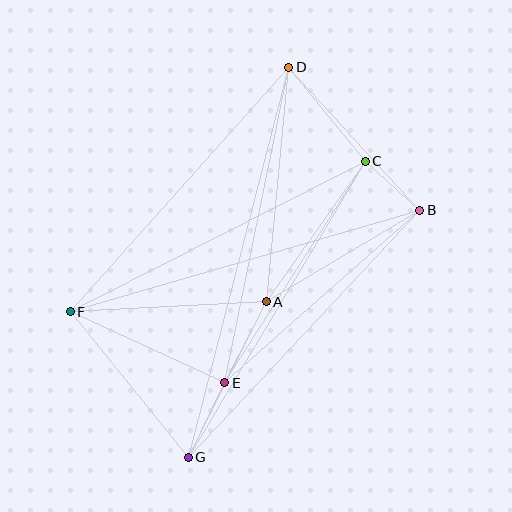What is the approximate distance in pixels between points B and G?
The distance between B and G is approximately 338 pixels.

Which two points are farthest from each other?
Points D and G are farthest from each other.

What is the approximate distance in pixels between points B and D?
The distance between B and D is approximately 194 pixels.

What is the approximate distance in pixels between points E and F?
The distance between E and F is approximately 170 pixels.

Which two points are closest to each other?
Points B and C are closest to each other.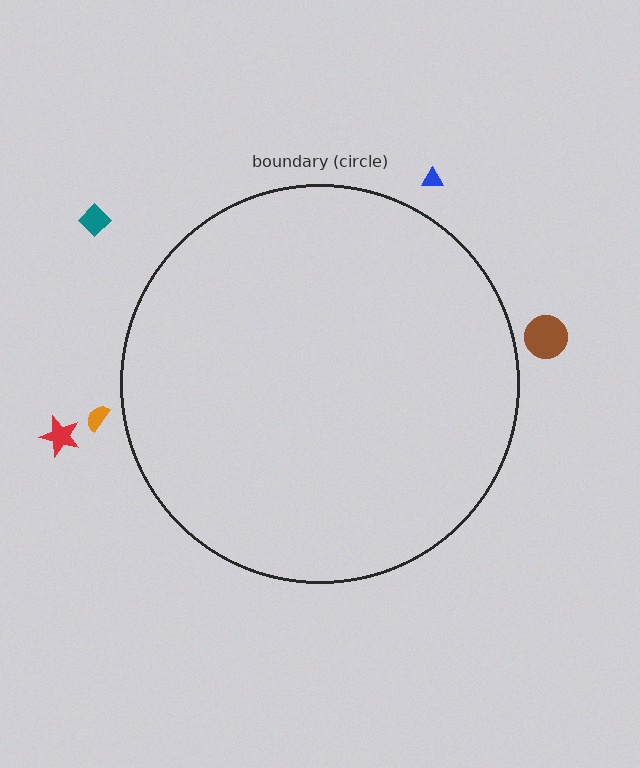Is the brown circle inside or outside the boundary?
Outside.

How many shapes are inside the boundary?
0 inside, 5 outside.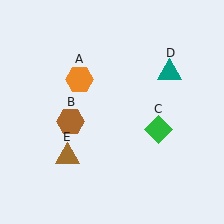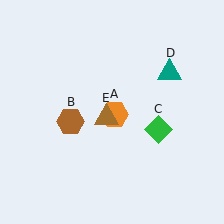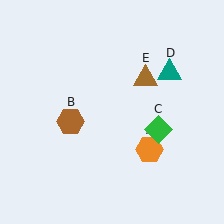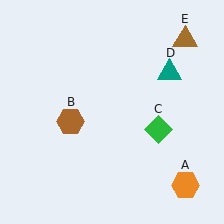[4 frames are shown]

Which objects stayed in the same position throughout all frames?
Brown hexagon (object B) and green diamond (object C) and teal triangle (object D) remained stationary.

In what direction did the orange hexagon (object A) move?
The orange hexagon (object A) moved down and to the right.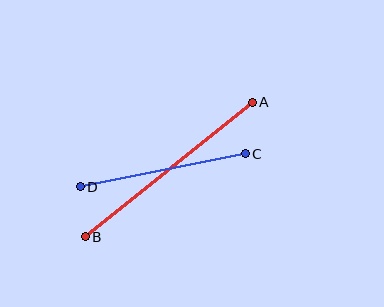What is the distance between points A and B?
The distance is approximately 214 pixels.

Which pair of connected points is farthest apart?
Points A and B are farthest apart.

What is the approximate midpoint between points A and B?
The midpoint is at approximately (169, 169) pixels.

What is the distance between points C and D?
The distance is approximately 168 pixels.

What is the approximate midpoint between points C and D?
The midpoint is at approximately (163, 170) pixels.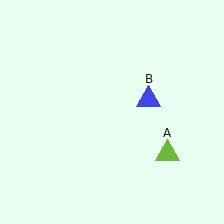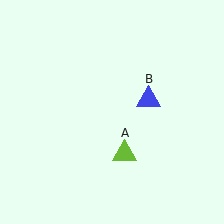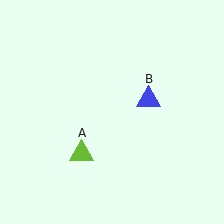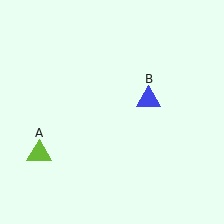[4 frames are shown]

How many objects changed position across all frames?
1 object changed position: lime triangle (object A).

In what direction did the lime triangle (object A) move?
The lime triangle (object A) moved left.